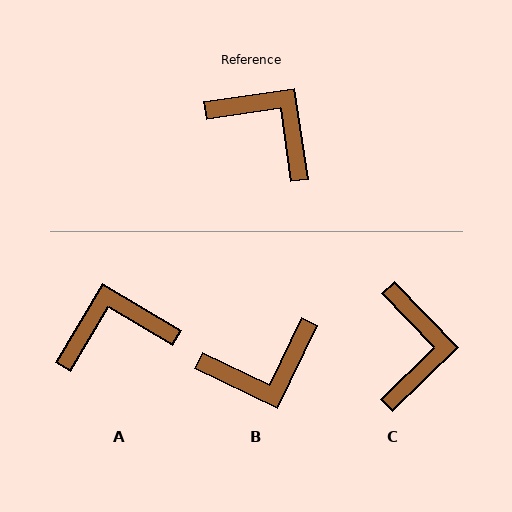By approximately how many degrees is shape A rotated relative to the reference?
Approximately 51 degrees counter-clockwise.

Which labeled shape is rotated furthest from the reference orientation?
B, about 124 degrees away.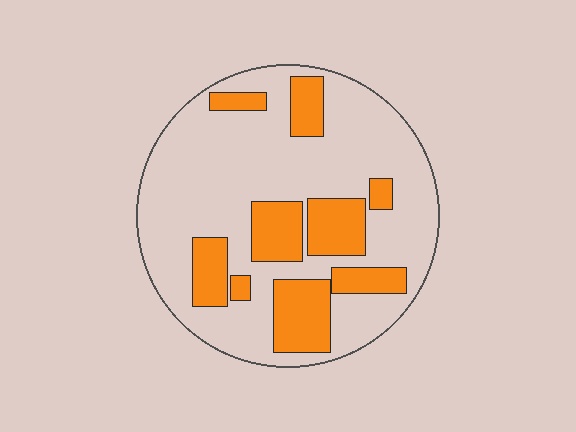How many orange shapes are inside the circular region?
9.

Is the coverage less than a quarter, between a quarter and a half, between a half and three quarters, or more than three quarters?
Between a quarter and a half.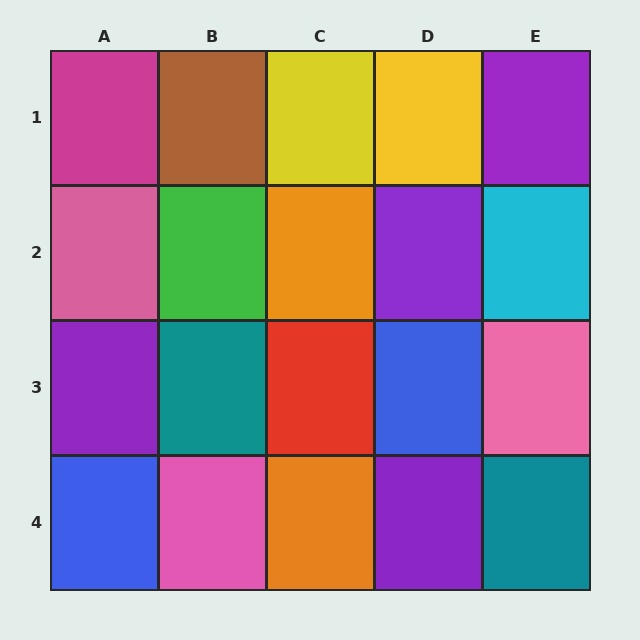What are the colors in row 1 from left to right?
Magenta, brown, yellow, yellow, purple.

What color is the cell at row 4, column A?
Blue.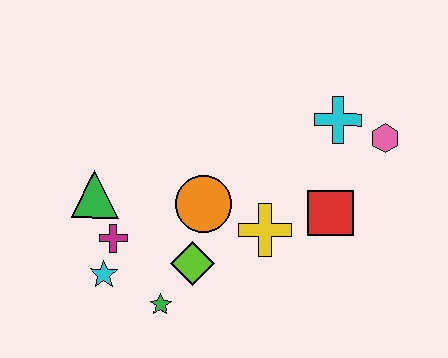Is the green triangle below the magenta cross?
No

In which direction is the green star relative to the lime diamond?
The green star is below the lime diamond.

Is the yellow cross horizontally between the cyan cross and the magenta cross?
Yes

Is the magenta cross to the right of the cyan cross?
No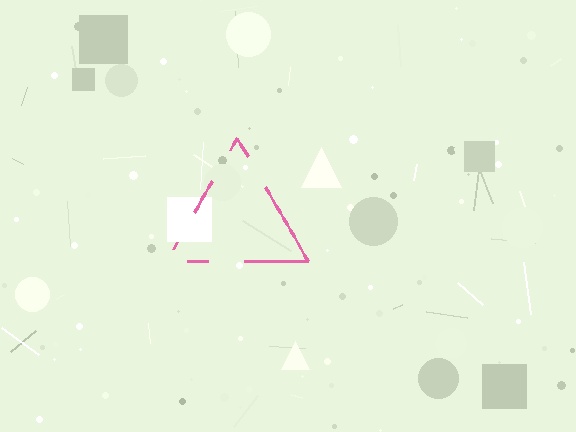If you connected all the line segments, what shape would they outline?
They would outline a triangle.